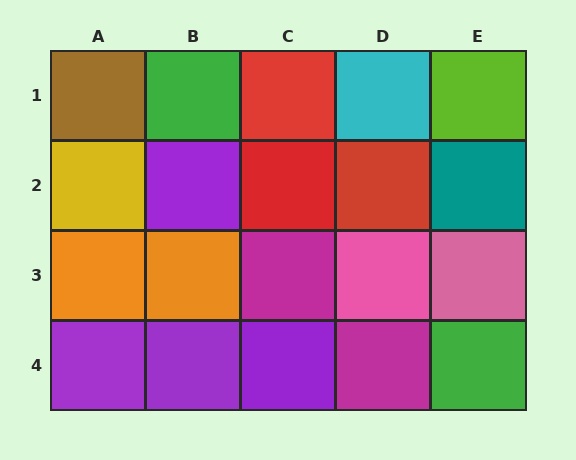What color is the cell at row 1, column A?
Brown.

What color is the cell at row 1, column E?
Lime.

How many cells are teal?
1 cell is teal.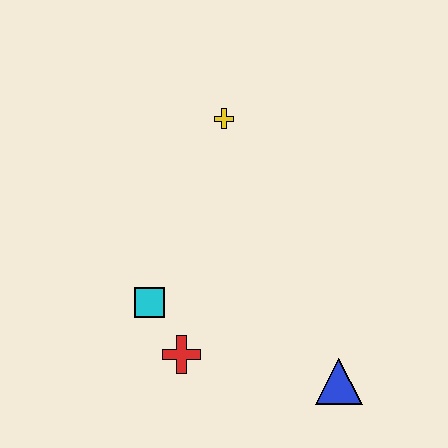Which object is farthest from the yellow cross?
The blue triangle is farthest from the yellow cross.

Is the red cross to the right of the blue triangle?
No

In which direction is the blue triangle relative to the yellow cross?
The blue triangle is below the yellow cross.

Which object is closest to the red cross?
The cyan square is closest to the red cross.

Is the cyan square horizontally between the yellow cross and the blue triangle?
No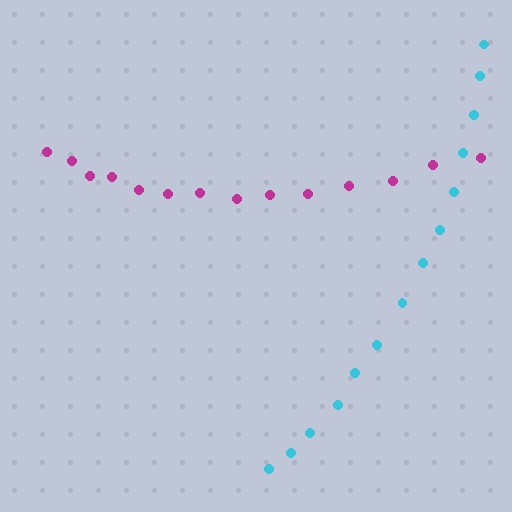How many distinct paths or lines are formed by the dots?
There are 2 distinct paths.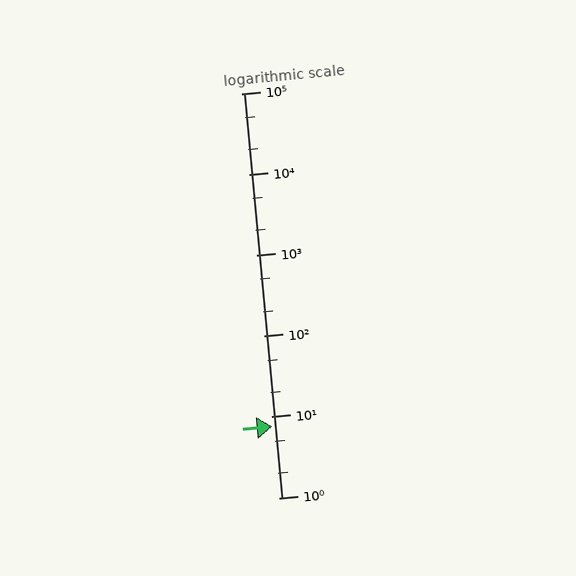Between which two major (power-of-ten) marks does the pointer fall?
The pointer is between 1 and 10.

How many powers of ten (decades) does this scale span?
The scale spans 5 decades, from 1 to 100000.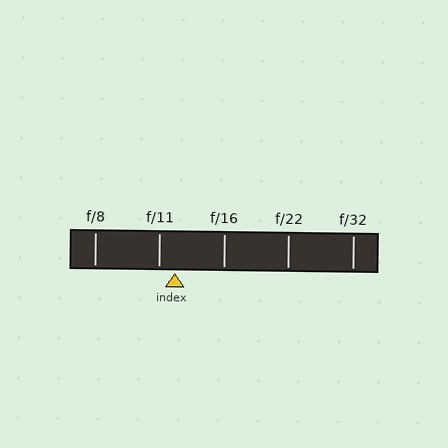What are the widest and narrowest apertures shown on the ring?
The widest aperture shown is f/8 and the narrowest is f/32.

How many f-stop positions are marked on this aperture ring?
There are 5 f-stop positions marked.